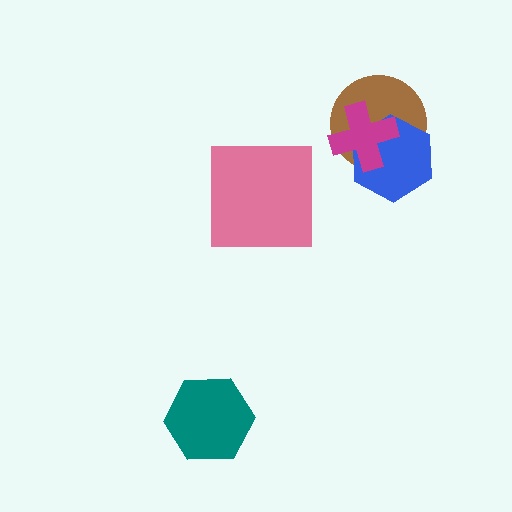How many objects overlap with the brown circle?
2 objects overlap with the brown circle.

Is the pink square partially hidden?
No, no other shape covers it.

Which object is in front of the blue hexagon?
The magenta cross is in front of the blue hexagon.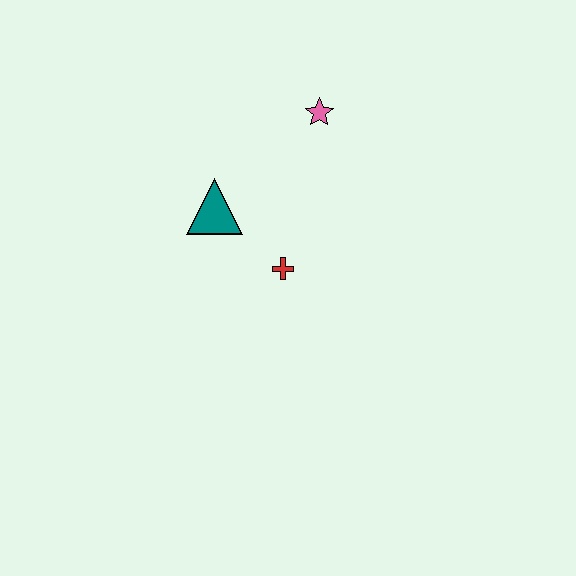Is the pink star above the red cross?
Yes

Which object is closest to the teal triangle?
The red cross is closest to the teal triangle.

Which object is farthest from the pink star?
The red cross is farthest from the pink star.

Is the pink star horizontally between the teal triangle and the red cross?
No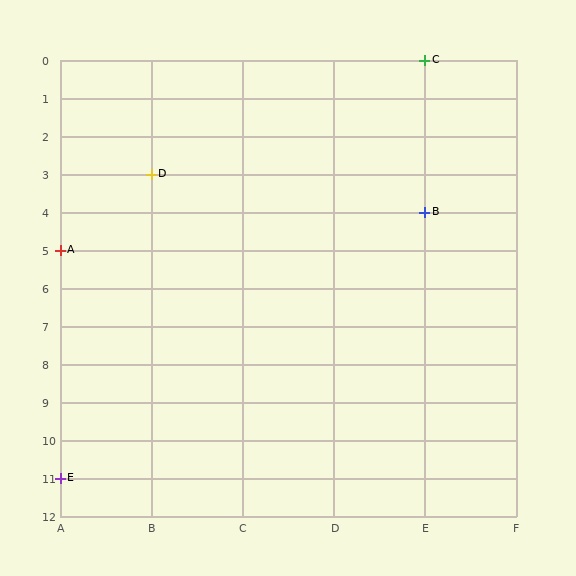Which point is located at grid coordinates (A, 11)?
Point E is at (A, 11).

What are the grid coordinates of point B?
Point B is at grid coordinates (E, 4).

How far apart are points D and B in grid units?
Points D and B are 3 columns and 1 row apart (about 3.2 grid units diagonally).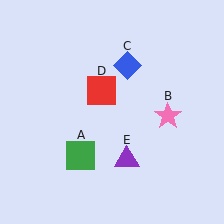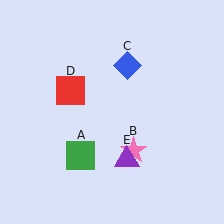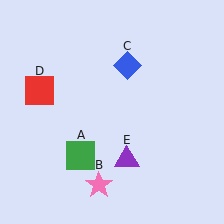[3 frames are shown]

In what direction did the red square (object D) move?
The red square (object D) moved left.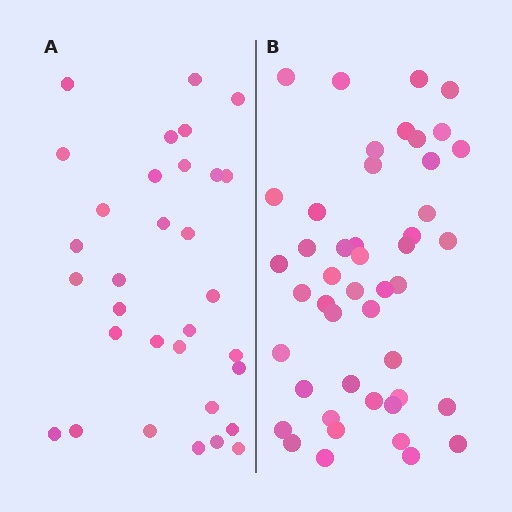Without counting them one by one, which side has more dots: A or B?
Region B (the right region) has more dots.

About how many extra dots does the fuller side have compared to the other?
Region B has approximately 15 more dots than region A.